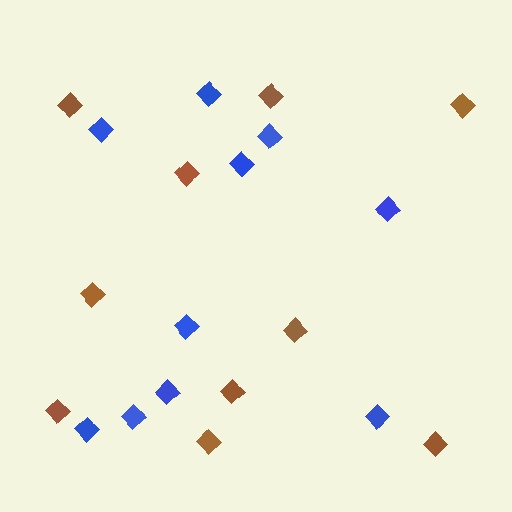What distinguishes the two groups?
There are 2 groups: one group of brown diamonds (10) and one group of blue diamonds (10).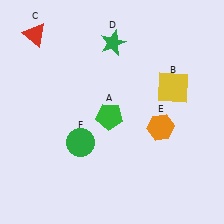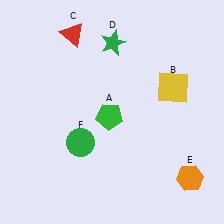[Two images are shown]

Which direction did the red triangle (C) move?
The red triangle (C) moved right.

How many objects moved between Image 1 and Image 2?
2 objects moved between the two images.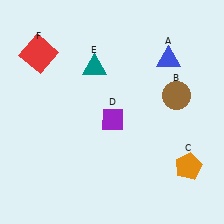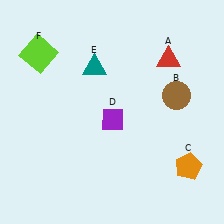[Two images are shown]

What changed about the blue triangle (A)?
In Image 1, A is blue. In Image 2, it changed to red.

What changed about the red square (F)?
In Image 1, F is red. In Image 2, it changed to lime.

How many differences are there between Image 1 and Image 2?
There are 2 differences between the two images.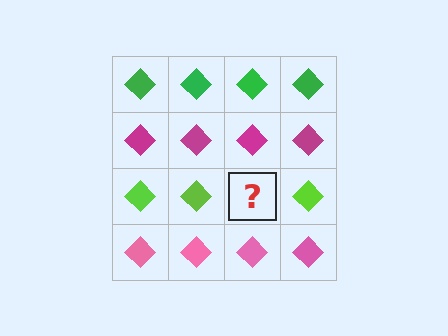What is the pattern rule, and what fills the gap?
The rule is that each row has a consistent color. The gap should be filled with a lime diamond.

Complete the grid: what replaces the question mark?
The question mark should be replaced with a lime diamond.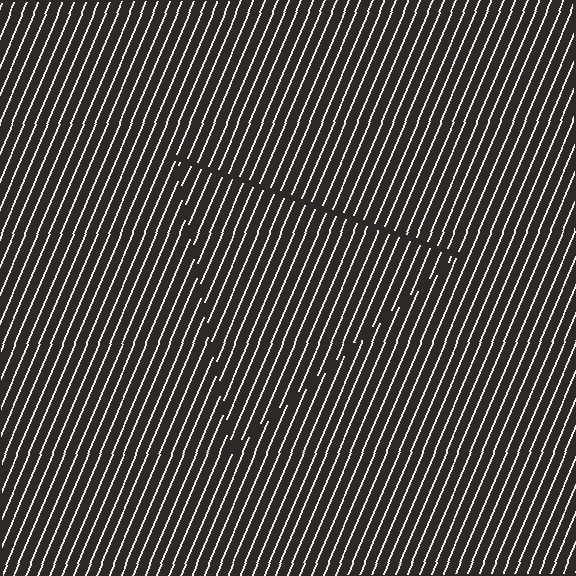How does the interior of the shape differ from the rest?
The interior of the shape contains the same grating, shifted by half a period — the contour is defined by the phase discontinuity where line-ends from the inner and outer gratings abut.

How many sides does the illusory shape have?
3 sides — the line-ends trace a triangle.